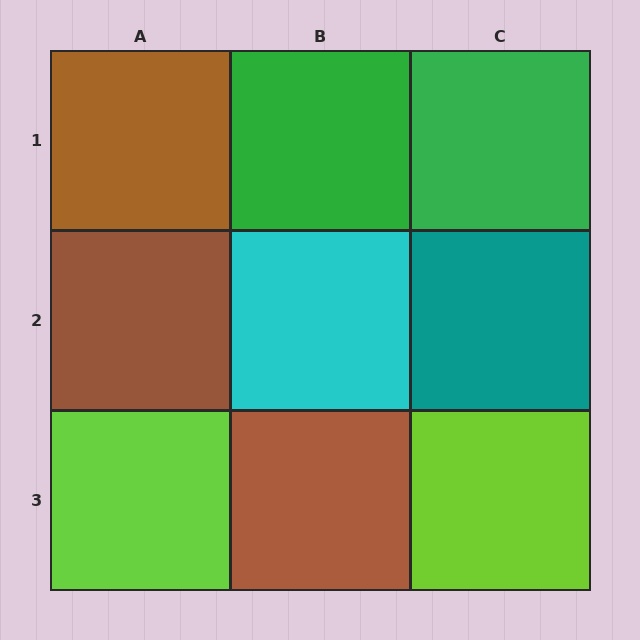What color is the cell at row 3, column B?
Brown.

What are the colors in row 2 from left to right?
Brown, cyan, teal.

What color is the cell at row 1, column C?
Green.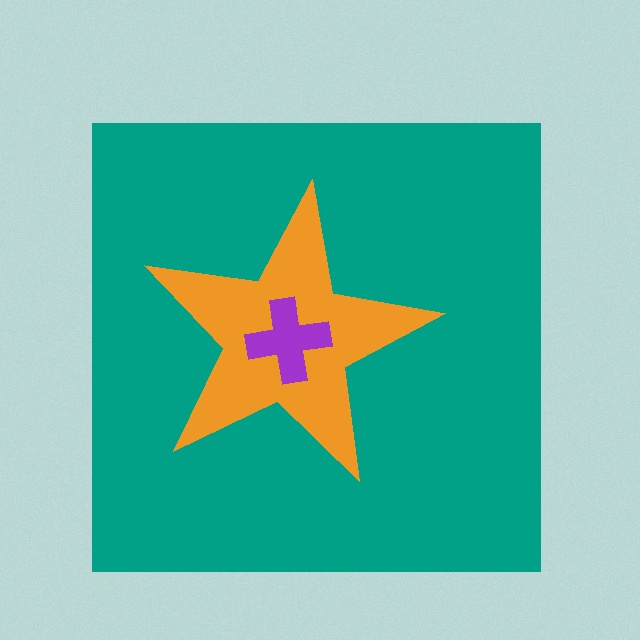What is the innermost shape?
The purple cross.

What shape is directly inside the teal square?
The orange star.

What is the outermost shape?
The teal square.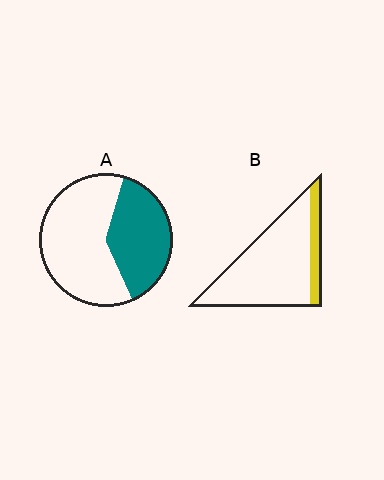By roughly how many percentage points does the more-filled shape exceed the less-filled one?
By roughly 20 percentage points (A over B).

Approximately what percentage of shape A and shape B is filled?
A is approximately 40% and B is approximately 15%.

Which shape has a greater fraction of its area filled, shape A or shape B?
Shape A.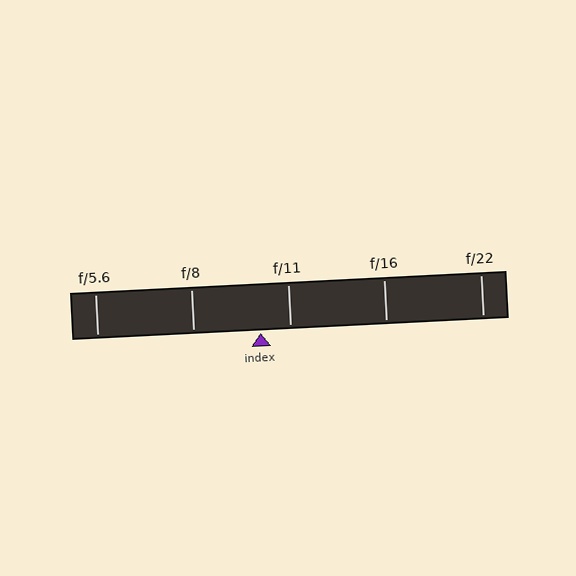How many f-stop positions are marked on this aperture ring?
There are 5 f-stop positions marked.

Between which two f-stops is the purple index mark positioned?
The index mark is between f/8 and f/11.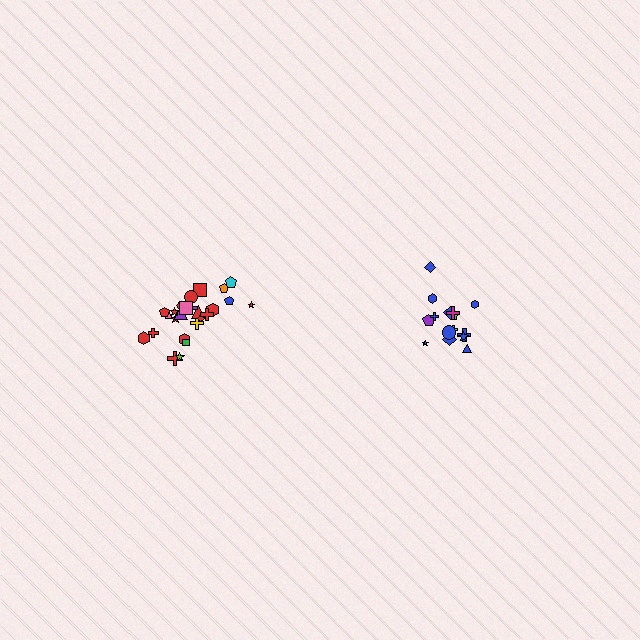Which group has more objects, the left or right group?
The left group.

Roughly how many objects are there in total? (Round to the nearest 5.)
Roughly 40 objects in total.